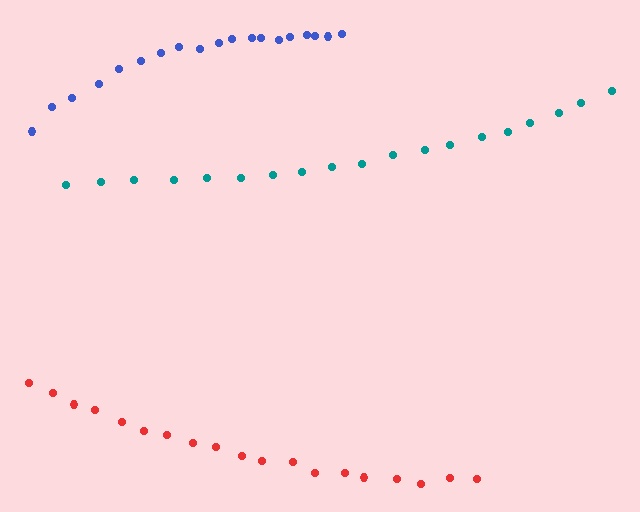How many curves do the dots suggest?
There are 3 distinct paths.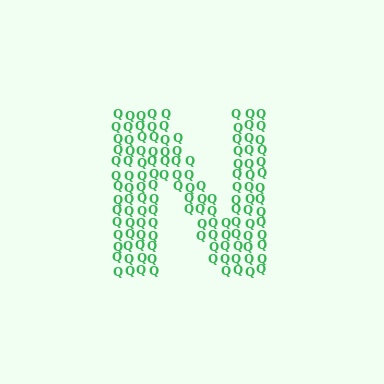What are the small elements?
The small elements are letter Q's.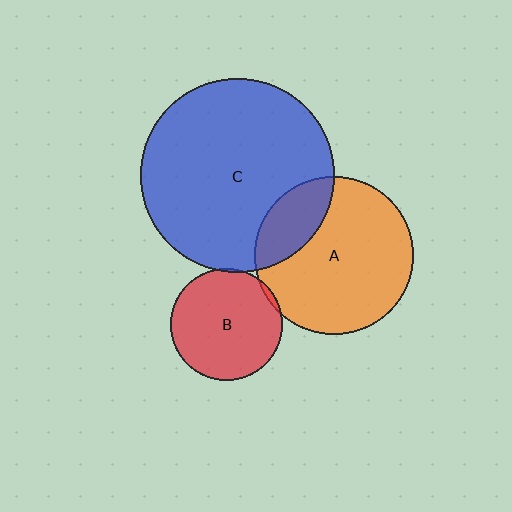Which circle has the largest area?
Circle C (blue).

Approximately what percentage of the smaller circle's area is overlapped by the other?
Approximately 5%.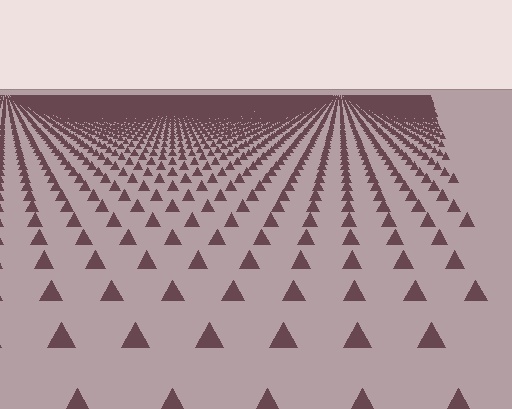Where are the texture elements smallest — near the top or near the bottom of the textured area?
Near the top.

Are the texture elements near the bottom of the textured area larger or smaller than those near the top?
Larger. Near the bottom, elements are closer to the viewer and appear at a bigger on-screen size.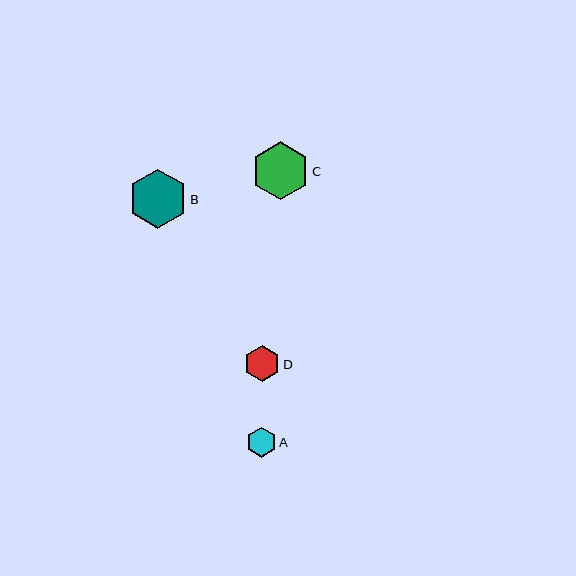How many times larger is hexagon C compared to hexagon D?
Hexagon C is approximately 1.6 times the size of hexagon D.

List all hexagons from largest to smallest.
From largest to smallest: B, C, D, A.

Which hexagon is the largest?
Hexagon B is the largest with a size of approximately 59 pixels.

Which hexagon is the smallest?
Hexagon A is the smallest with a size of approximately 30 pixels.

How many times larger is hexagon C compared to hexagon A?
Hexagon C is approximately 1.9 times the size of hexagon A.